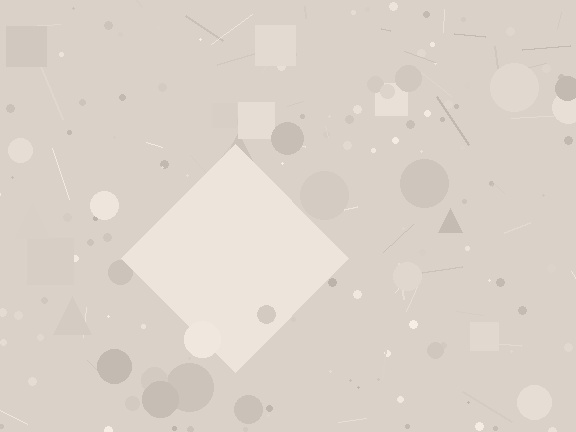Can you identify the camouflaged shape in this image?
The camouflaged shape is a diamond.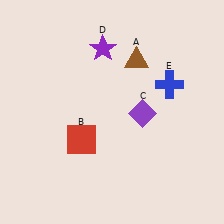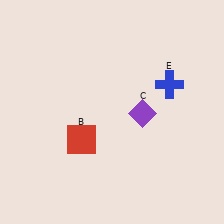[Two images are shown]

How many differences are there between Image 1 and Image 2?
There are 2 differences between the two images.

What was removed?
The brown triangle (A), the purple star (D) were removed in Image 2.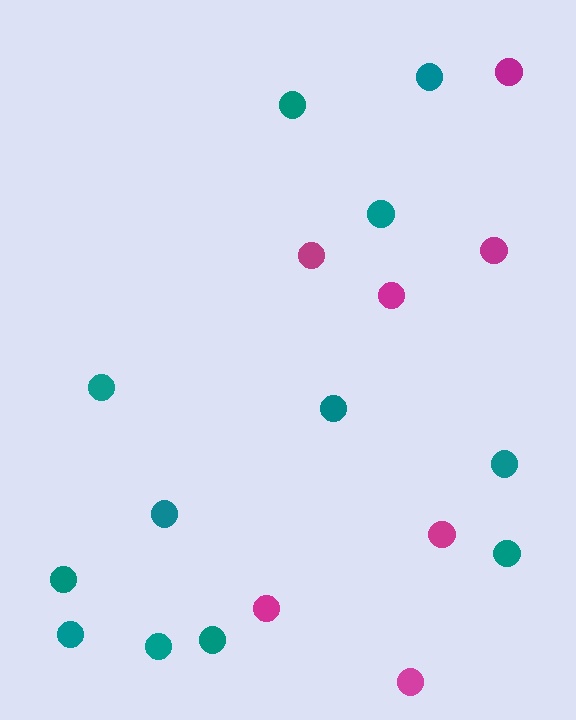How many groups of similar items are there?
There are 2 groups: one group of teal circles (12) and one group of magenta circles (7).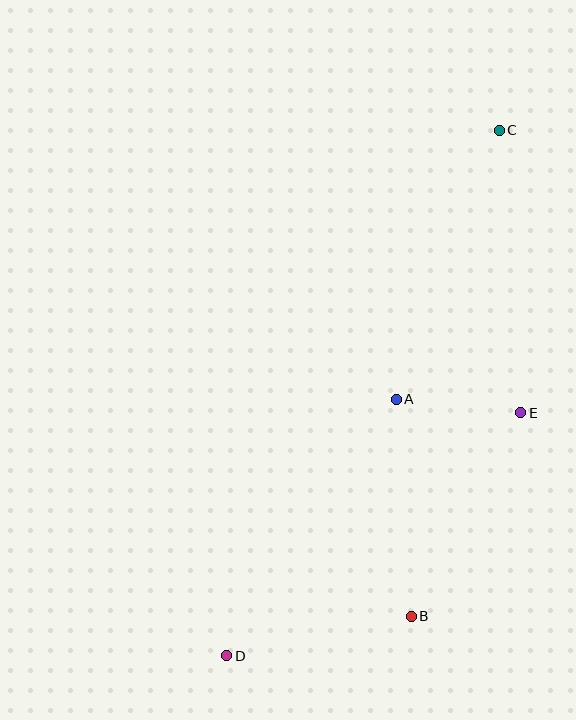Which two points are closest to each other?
Points A and E are closest to each other.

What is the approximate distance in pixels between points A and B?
The distance between A and B is approximately 218 pixels.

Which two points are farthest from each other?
Points C and D are farthest from each other.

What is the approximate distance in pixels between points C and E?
The distance between C and E is approximately 283 pixels.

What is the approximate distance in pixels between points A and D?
The distance between A and D is approximately 307 pixels.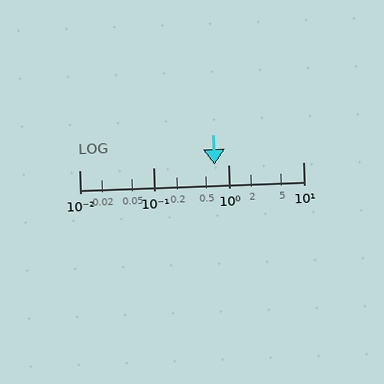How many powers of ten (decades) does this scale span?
The scale spans 3 decades, from 0.01 to 10.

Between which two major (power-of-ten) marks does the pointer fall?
The pointer is between 0.1 and 1.